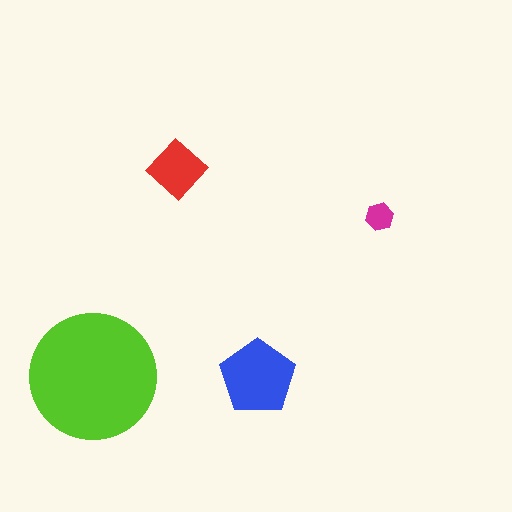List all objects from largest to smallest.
The lime circle, the blue pentagon, the red diamond, the magenta hexagon.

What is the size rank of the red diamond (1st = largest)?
3rd.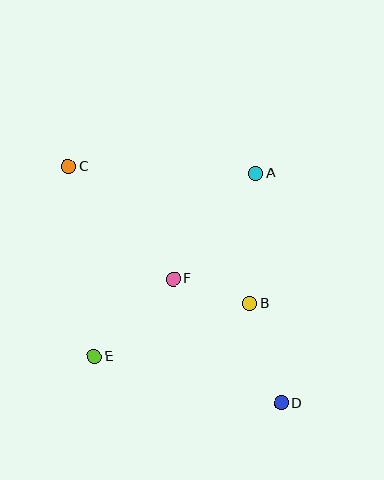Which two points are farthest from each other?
Points C and D are farthest from each other.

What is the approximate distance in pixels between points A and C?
The distance between A and C is approximately 187 pixels.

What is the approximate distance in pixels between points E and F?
The distance between E and F is approximately 111 pixels.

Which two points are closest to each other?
Points B and F are closest to each other.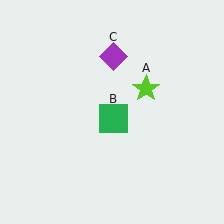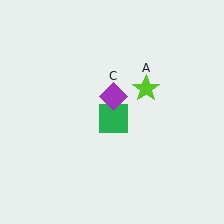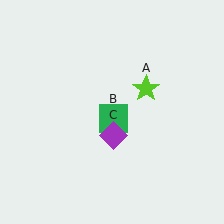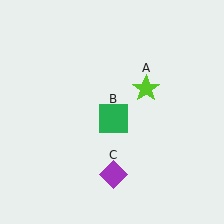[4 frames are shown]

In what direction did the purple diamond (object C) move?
The purple diamond (object C) moved down.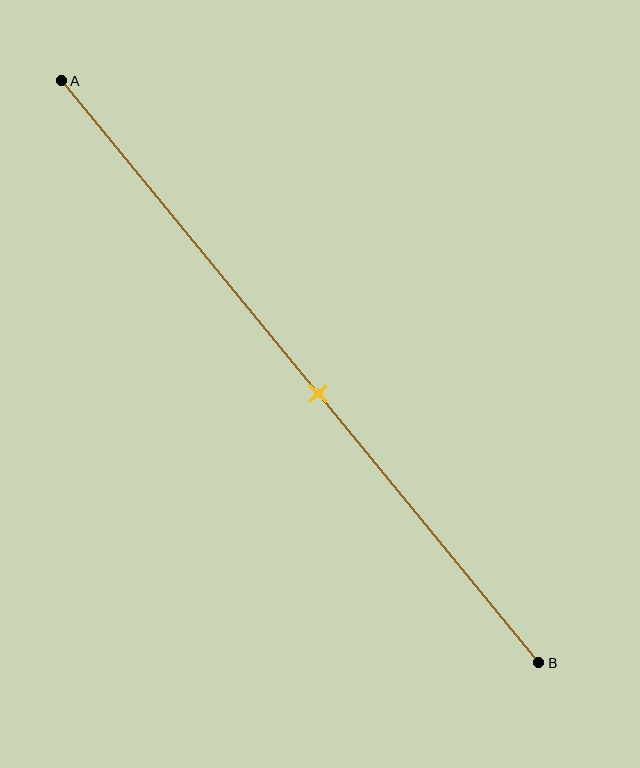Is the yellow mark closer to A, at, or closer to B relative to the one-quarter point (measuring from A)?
The yellow mark is closer to point B than the one-quarter point of segment AB.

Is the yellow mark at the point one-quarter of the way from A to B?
No, the mark is at about 55% from A, not at the 25% one-quarter point.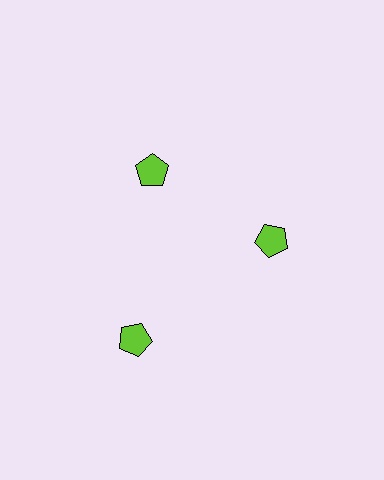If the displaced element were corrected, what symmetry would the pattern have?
It would have 3-fold rotational symmetry — the pattern would map onto itself every 120 degrees.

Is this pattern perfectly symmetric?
No. The 3 lime pentagons are arranged in a ring, but one element near the 7 o'clock position is pushed outward from the center, breaking the 3-fold rotational symmetry.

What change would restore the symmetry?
The symmetry would be restored by moving it inward, back onto the ring so that all 3 pentagons sit at equal angles and equal distance from the center.